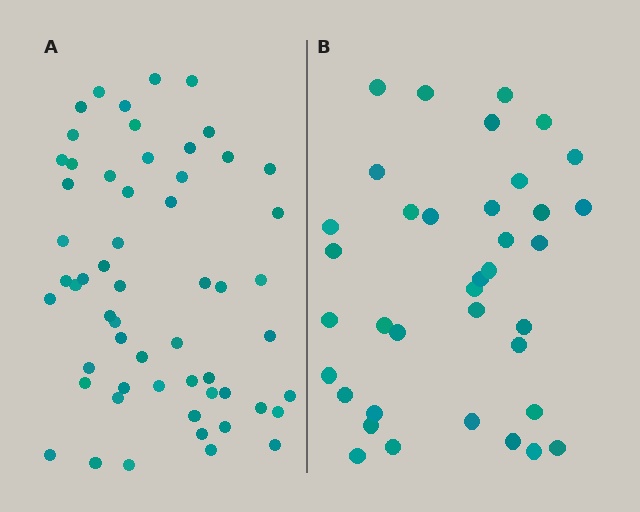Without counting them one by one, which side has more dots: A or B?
Region A (the left region) has more dots.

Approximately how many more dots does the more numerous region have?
Region A has approximately 20 more dots than region B.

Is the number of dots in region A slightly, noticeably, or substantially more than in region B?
Region A has substantially more. The ratio is roughly 1.5 to 1.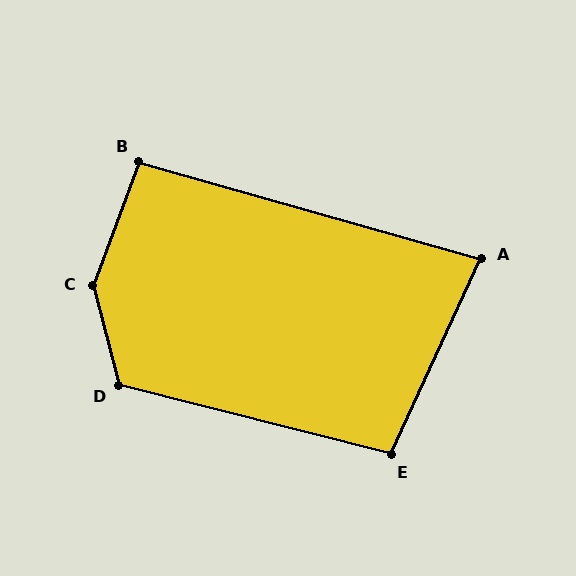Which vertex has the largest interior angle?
C, at approximately 145 degrees.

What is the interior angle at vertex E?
Approximately 101 degrees (obtuse).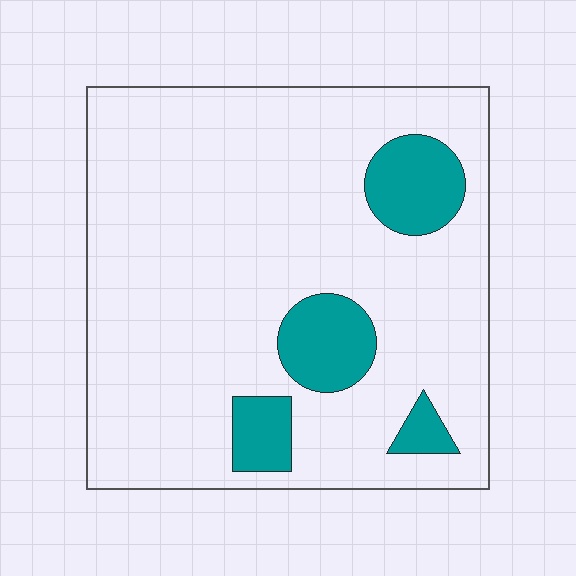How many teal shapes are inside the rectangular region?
4.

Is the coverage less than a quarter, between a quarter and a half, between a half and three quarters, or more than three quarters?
Less than a quarter.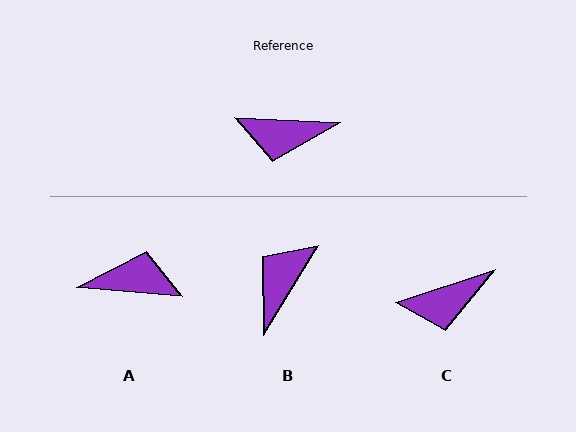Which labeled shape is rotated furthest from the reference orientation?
A, about 177 degrees away.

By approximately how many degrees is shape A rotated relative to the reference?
Approximately 177 degrees counter-clockwise.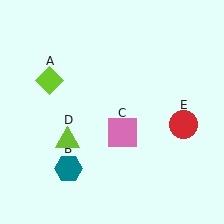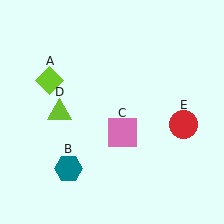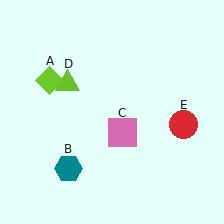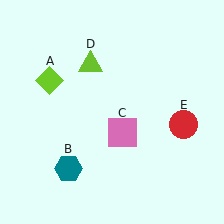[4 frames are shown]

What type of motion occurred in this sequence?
The lime triangle (object D) rotated clockwise around the center of the scene.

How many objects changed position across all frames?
1 object changed position: lime triangle (object D).